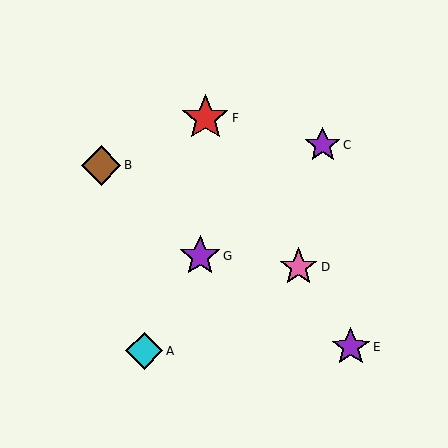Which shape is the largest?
The red star (labeled F) is the largest.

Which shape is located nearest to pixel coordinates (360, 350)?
The purple star (labeled E) at (351, 347) is nearest to that location.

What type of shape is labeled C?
Shape C is a purple star.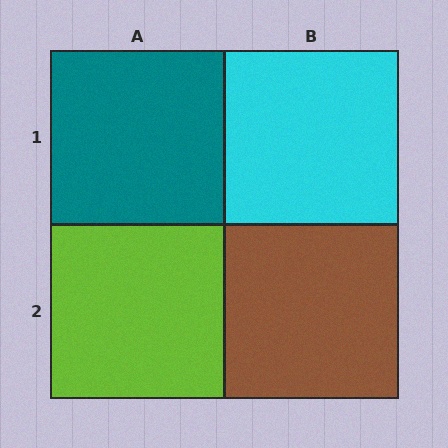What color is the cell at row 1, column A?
Teal.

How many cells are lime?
1 cell is lime.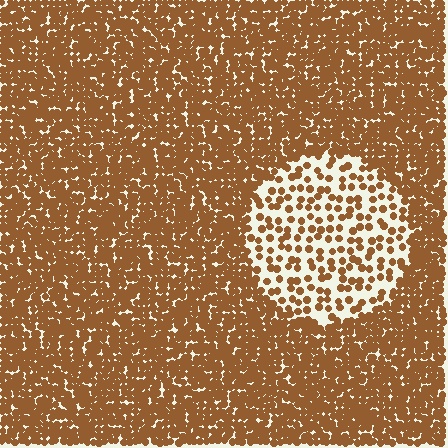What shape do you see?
I see a circle.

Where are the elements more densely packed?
The elements are more densely packed outside the circle boundary.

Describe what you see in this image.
The image contains small brown elements arranged at two different densities. A circle-shaped region is visible where the elements are less densely packed than the surrounding area.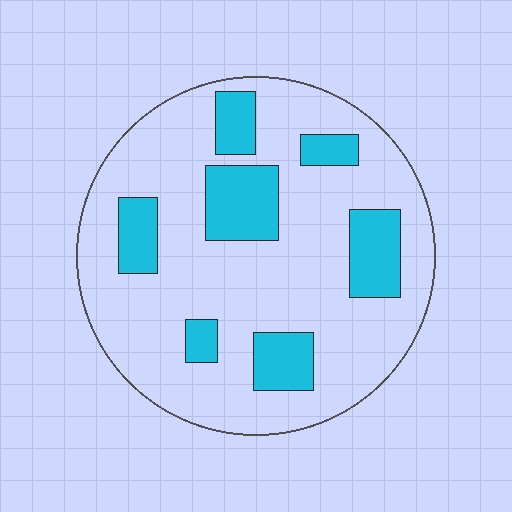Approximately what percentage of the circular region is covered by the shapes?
Approximately 25%.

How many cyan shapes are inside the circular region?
7.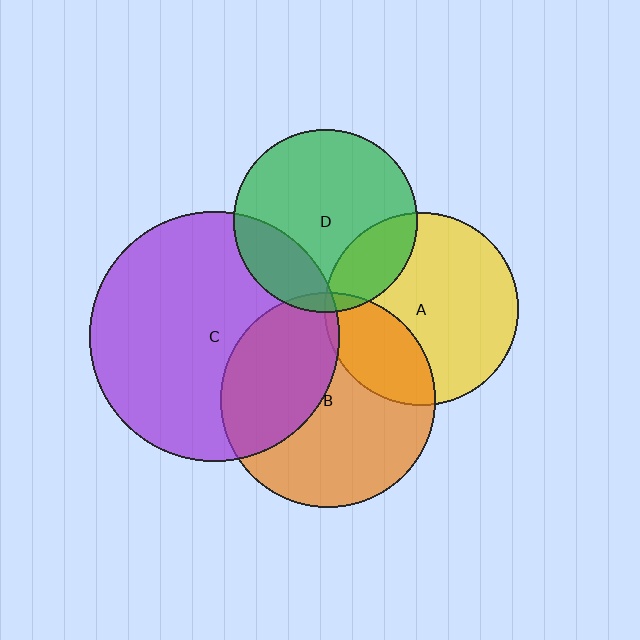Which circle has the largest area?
Circle C (purple).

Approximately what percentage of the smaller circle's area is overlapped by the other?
Approximately 20%.